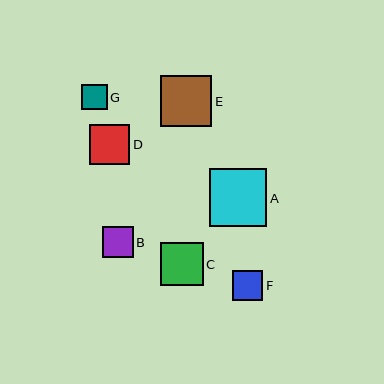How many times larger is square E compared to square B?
Square E is approximately 1.6 times the size of square B.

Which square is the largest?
Square A is the largest with a size of approximately 58 pixels.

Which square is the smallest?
Square G is the smallest with a size of approximately 25 pixels.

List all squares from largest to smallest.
From largest to smallest: A, E, C, D, B, F, G.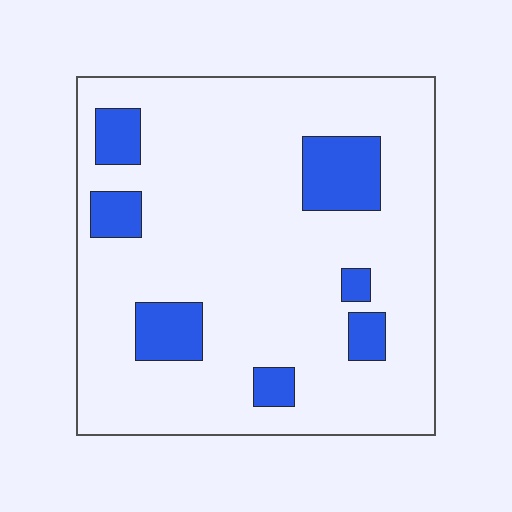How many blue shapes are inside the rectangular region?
7.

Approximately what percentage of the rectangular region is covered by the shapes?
Approximately 15%.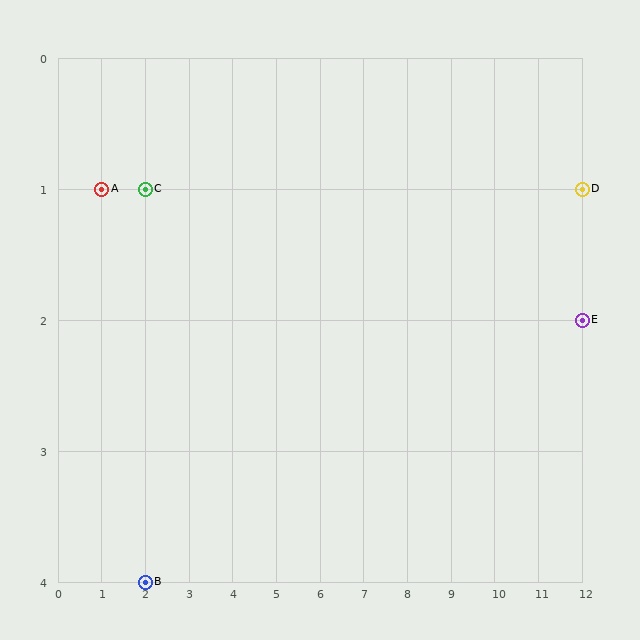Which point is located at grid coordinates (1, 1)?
Point A is at (1, 1).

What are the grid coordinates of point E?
Point E is at grid coordinates (12, 2).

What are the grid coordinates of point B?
Point B is at grid coordinates (2, 4).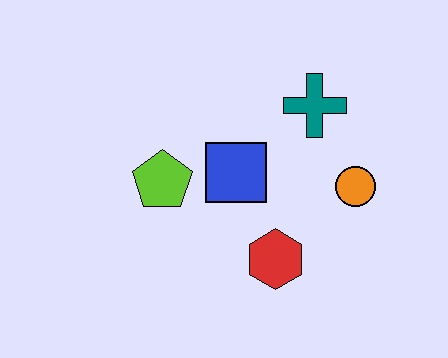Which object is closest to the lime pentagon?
The blue square is closest to the lime pentagon.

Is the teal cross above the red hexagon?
Yes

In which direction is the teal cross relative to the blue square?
The teal cross is to the right of the blue square.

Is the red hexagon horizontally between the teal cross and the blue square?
Yes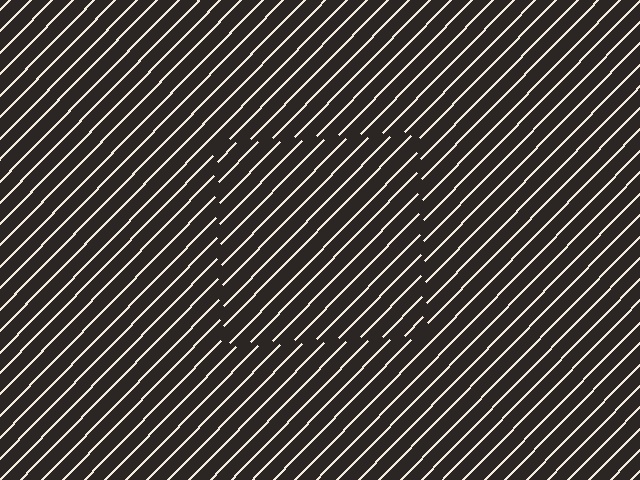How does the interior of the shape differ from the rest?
The interior of the shape contains the same grating, shifted by half a period — the contour is defined by the phase discontinuity where line-ends from the inner and outer gratings abut.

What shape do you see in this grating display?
An illusory square. The interior of the shape contains the same grating, shifted by half a period — the contour is defined by the phase discontinuity where line-ends from the inner and outer gratings abut.